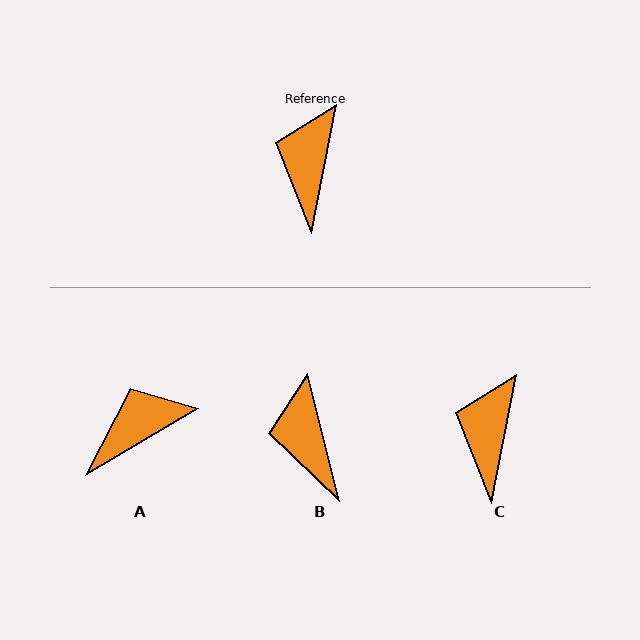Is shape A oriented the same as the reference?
No, it is off by about 48 degrees.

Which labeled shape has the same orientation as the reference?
C.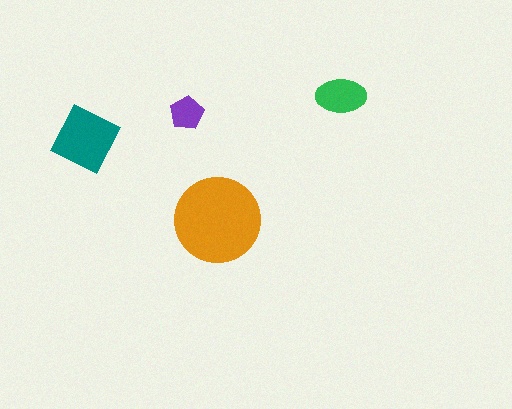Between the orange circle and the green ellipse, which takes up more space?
The orange circle.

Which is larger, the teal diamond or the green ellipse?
The teal diamond.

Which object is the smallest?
The purple pentagon.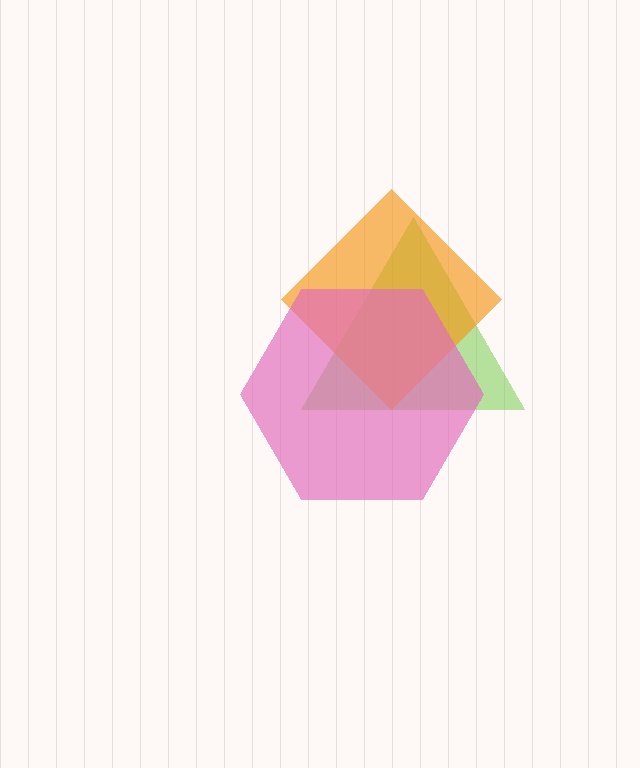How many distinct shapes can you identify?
There are 3 distinct shapes: a lime triangle, an orange diamond, a pink hexagon.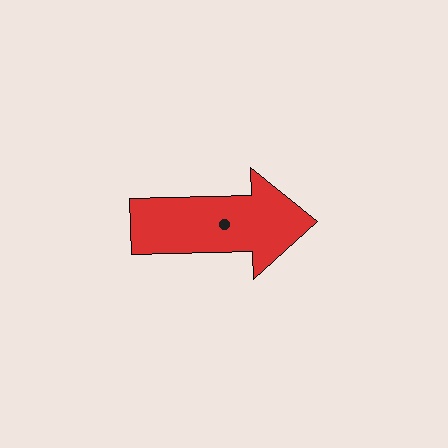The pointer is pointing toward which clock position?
Roughly 3 o'clock.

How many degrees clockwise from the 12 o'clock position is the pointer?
Approximately 88 degrees.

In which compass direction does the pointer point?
East.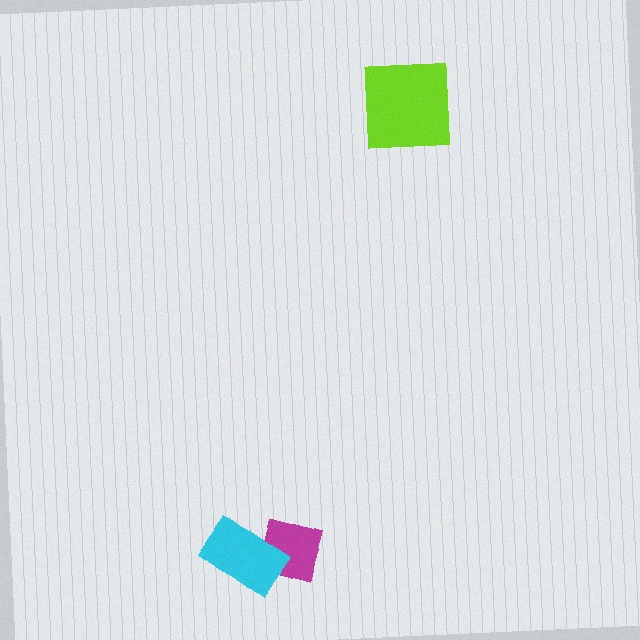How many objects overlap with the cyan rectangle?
1 object overlaps with the cyan rectangle.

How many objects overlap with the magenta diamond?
1 object overlaps with the magenta diamond.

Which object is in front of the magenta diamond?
The cyan rectangle is in front of the magenta diamond.